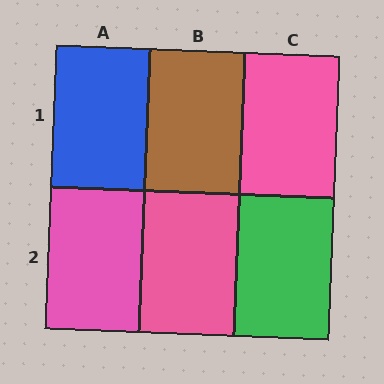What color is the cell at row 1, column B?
Brown.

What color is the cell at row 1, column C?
Pink.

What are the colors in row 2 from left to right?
Pink, pink, green.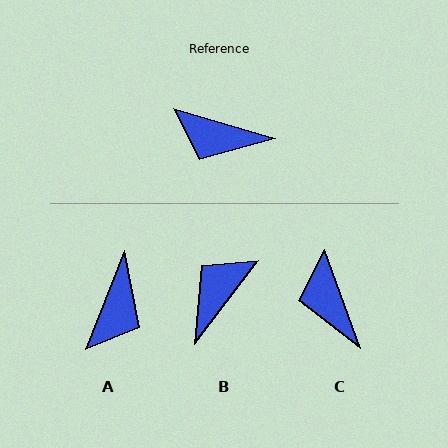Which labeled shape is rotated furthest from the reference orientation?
B, about 111 degrees away.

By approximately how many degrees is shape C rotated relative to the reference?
Approximately 53 degrees clockwise.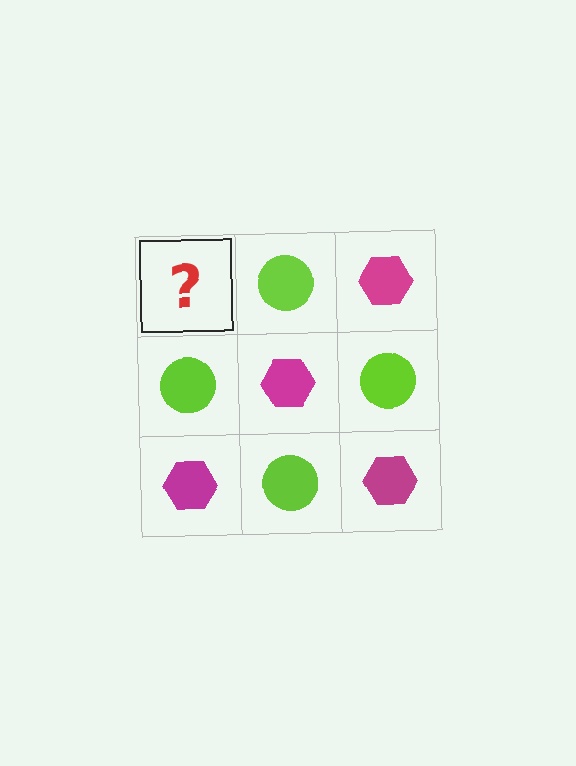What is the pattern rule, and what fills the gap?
The rule is that it alternates magenta hexagon and lime circle in a checkerboard pattern. The gap should be filled with a magenta hexagon.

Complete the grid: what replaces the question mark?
The question mark should be replaced with a magenta hexagon.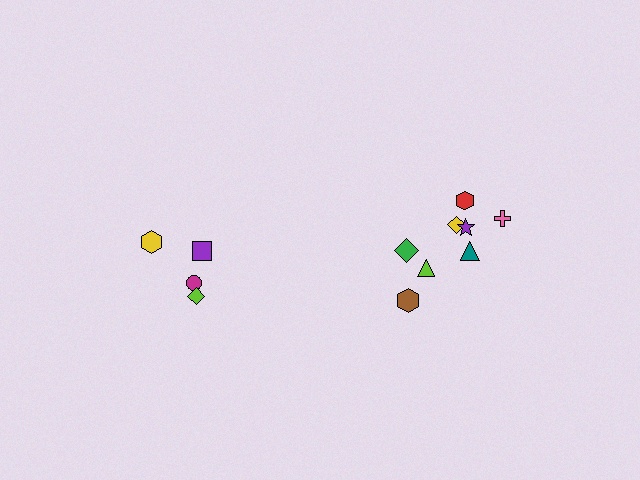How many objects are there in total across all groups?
There are 12 objects.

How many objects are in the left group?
There are 4 objects.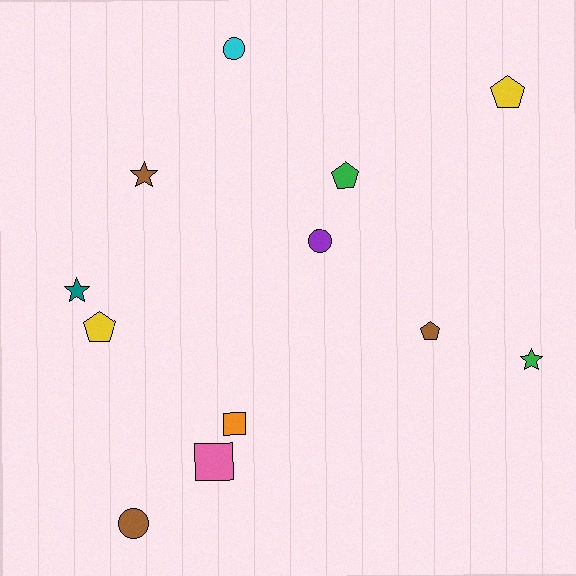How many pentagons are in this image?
There are 4 pentagons.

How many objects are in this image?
There are 12 objects.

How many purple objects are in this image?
There is 1 purple object.